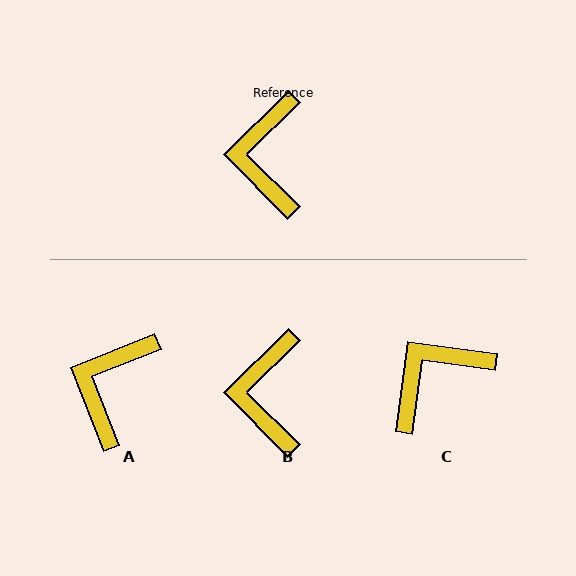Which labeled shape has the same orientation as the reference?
B.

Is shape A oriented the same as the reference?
No, it is off by about 23 degrees.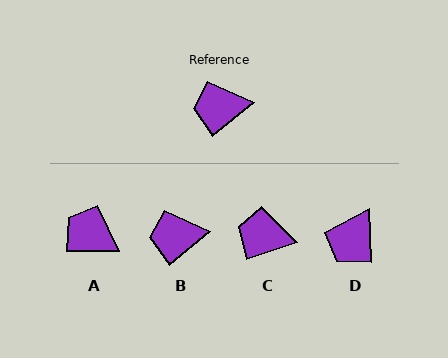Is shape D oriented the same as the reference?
No, it is off by about 52 degrees.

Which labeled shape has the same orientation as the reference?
B.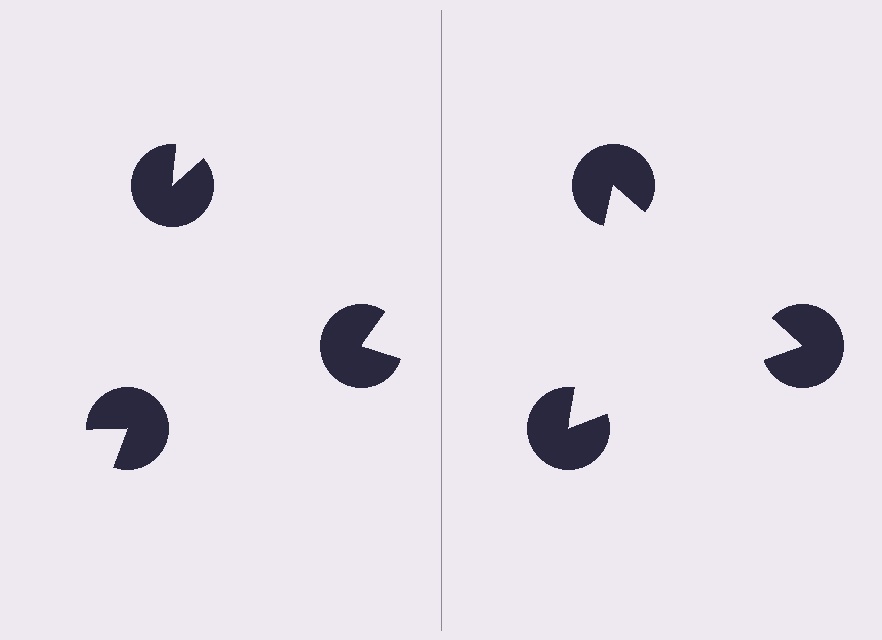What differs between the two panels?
The pac-man discs are positioned identically on both sides; only the wedge orientations differ. On the right they align to a triangle; on the left they are misaligned.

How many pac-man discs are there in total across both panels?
6 — 3 on each side.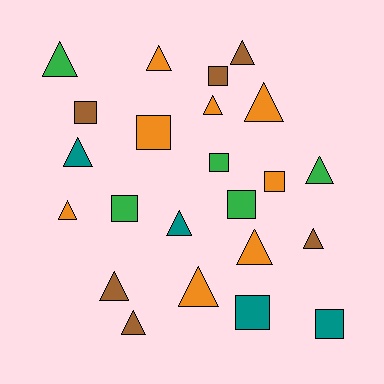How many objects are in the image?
There are 23 objects.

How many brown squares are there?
There are 2 brown squares.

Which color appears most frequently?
Orange, with 8 objects.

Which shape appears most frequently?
Triangle, with 14 objects.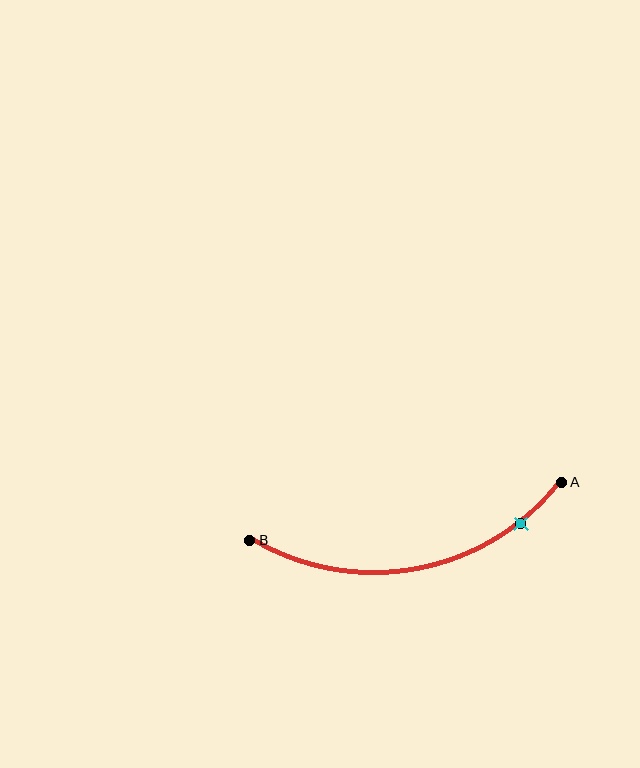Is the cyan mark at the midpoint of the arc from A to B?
No. The cyan mark lies on the arc but is closer to endpoint A. The arc midpoint would be at the point on the curve equidistant along the arc from both A and B.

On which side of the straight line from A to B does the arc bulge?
The arc bulges below the straight line connecting A and B.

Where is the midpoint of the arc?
The arc midpoint is the point on the curve farthest from the straight line joining A and B. It sits below that line.